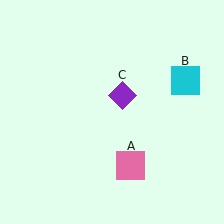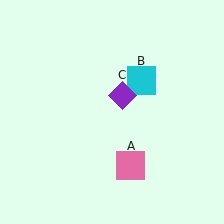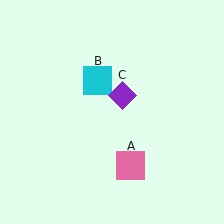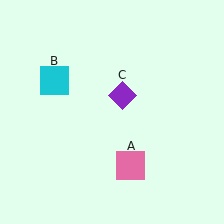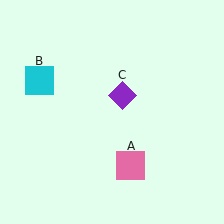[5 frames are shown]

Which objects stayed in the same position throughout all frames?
Pink square (object A) and purple diamond (object C) remained stationary.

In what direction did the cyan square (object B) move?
The cyan square (object B) moved left.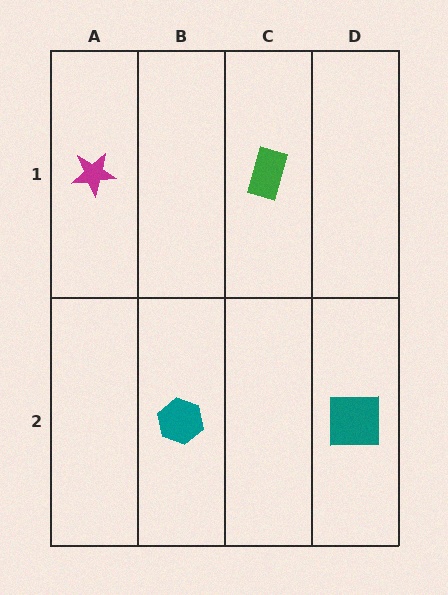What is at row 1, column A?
A magenta star.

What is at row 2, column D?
A teal square.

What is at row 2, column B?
A teal hexagon.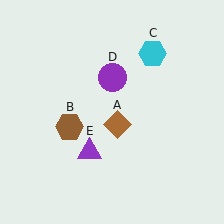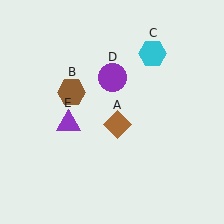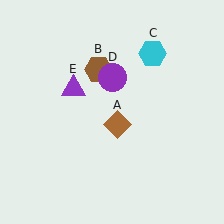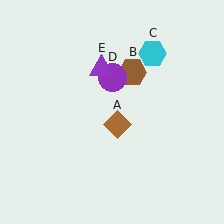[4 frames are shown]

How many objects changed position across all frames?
2 objects changed position: brown hexagon (object B), purple triangle (object E).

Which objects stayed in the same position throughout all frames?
Brown diamond (object A) and cyan hexagon (object C) and purple circle (object D) remained stationary.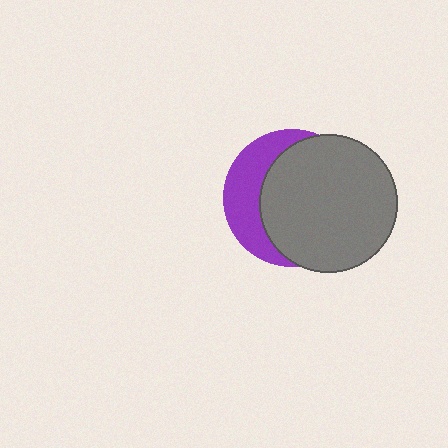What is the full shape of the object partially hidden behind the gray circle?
The partially hidden object is a purple circle.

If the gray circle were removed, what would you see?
You would see the complete purple circle.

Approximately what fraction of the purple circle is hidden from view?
Roughly 67% of the purple circle is hidden behind the gray circle.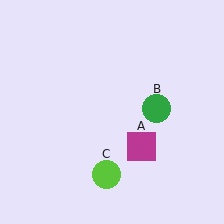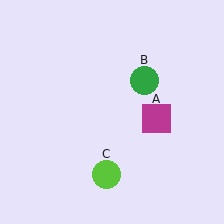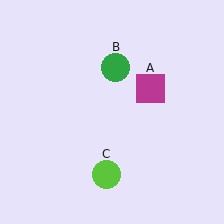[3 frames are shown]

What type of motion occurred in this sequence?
The magenta square (object A), green circle (object B) rotated counterclockwise around the center of the scene.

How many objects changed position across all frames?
2 objects changed position: magenta square (object A), green circle (object B).